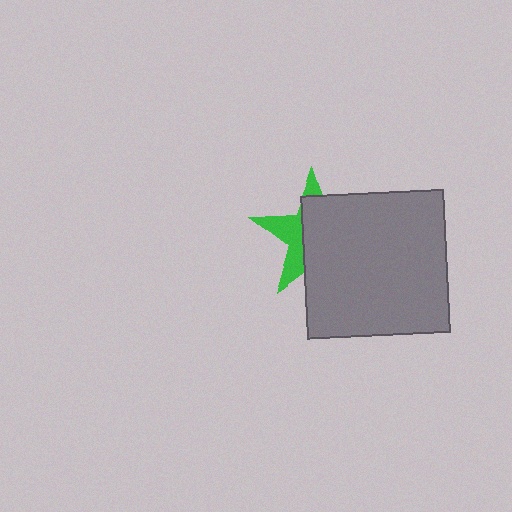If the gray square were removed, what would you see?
You would see the complete green star.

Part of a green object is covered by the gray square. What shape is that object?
It is a star.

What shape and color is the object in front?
The object in front is a gray square.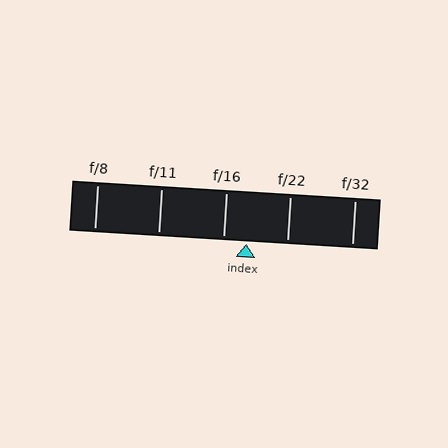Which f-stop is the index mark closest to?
The index mark is closest to f/16.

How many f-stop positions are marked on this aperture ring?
There are 5 f-stop positions marked.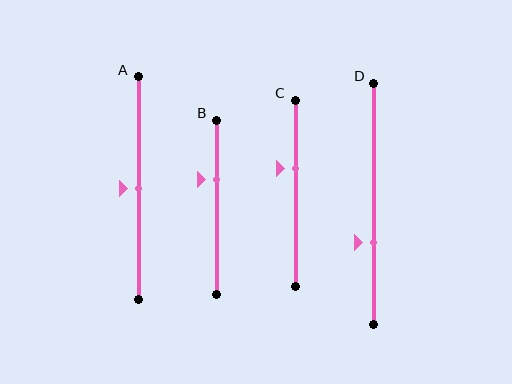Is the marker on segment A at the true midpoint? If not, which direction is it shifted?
Yes, the marker on segment A is at the true midpoint.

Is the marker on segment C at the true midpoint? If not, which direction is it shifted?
No, the marker on segment C is shifted upward by about 13% of the segment length.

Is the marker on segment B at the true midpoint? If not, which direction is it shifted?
No, the marker on segment B is shifted upward by about 16% of the segment length.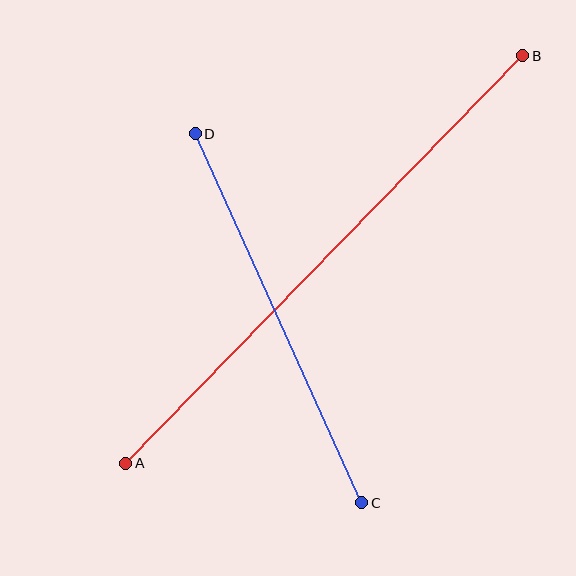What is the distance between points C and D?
The distance is approximately 405 pixels.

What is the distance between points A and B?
The distance is approximately 569 pixels.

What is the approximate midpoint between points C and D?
The midpoint is at approximately (278, 318) pixels.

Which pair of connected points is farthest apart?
Points A and B are farthest apart.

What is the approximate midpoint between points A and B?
The midpoint is at approximately (324, 260) pixels.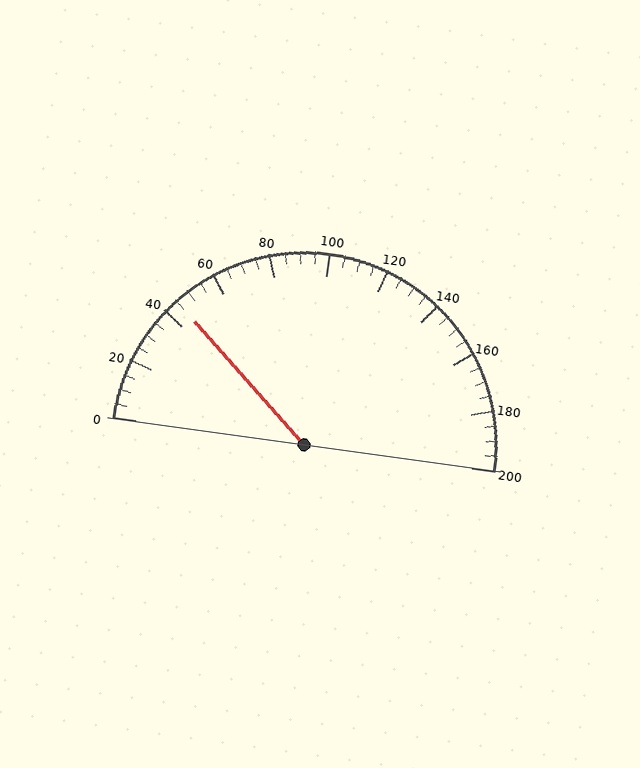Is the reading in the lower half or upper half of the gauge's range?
The reading is in the lower half of the range (0 to 200).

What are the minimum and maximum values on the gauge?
The gauge ranges from 0 to 200.